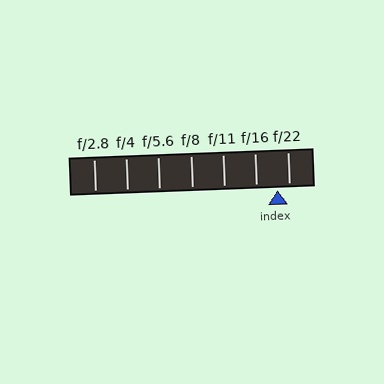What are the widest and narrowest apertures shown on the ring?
The widest aperture shown is f/2.8 and the narrowest is f/22.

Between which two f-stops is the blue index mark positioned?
The index mark is between f/16 and f/22.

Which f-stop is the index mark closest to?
The index mark is closest to f/22.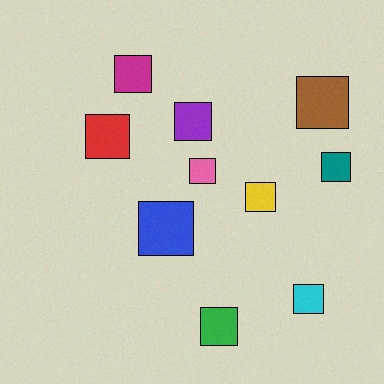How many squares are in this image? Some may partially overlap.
There are 10 squares.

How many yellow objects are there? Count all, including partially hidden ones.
There is 1 yellow object.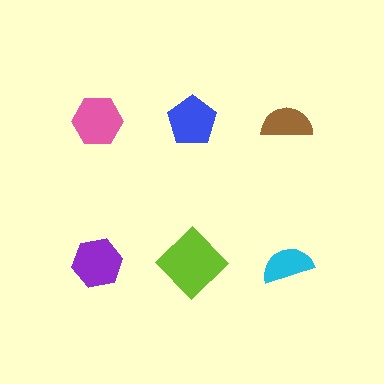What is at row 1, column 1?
A pink hexagon.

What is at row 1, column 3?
A brown semicircle.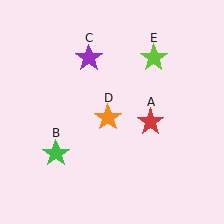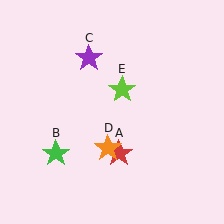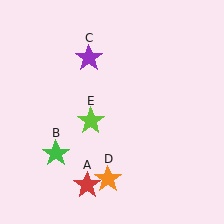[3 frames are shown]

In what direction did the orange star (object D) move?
The orange star (object D) moved down.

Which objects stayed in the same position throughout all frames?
Green star (object B) and purple star (object C) remained stationary.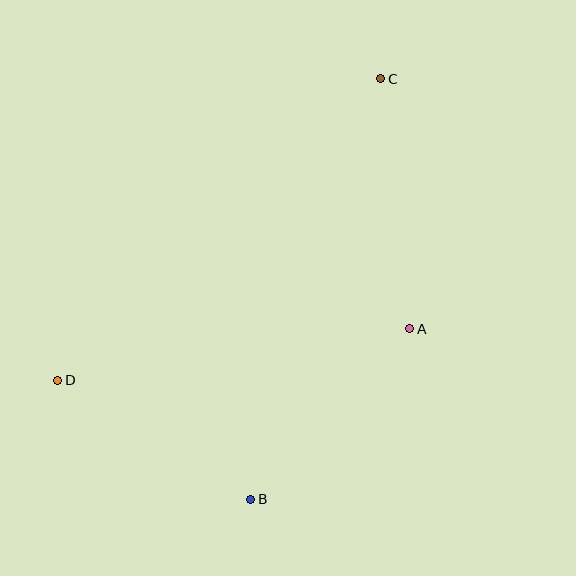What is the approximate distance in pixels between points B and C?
The distance between B and C is approximately 440 pixels.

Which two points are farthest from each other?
Points C and D are farthest from each other.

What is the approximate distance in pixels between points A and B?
The distance between A and B is approximately 233 pixels.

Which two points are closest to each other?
Points B and D are closest to each other.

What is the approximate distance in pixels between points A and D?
The distance between A and D is approximately 355 pixels.